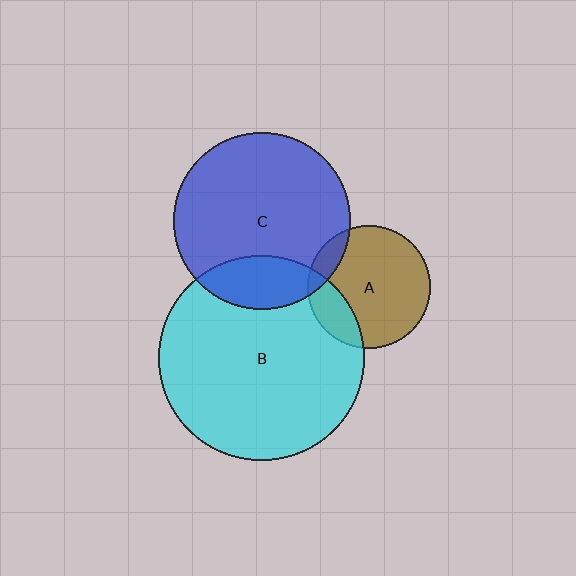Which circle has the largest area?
Circle B (cyan).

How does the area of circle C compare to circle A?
Approximately 2.1 times.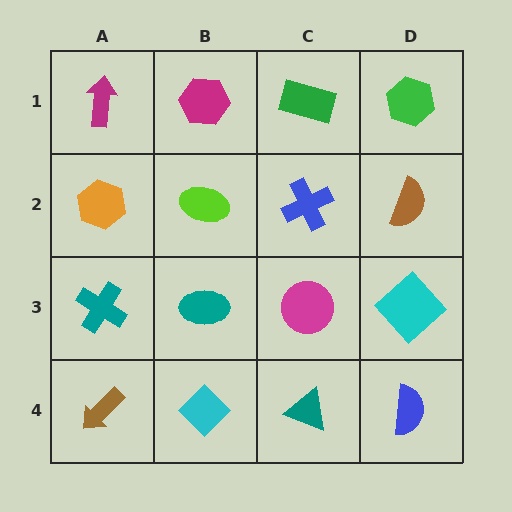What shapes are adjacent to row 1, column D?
A brown semicircle (row 2, column D), a green rectangle (row 1, column C).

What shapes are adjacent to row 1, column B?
A lime ellipse (row 2, column B), a magenta arrow (row 1, column A), a green rectangle (row 1, column C).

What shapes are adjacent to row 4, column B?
A teal ellipse (row 3, column B), a brown arrow (row 4, column A), a teal triangle (row 4, column C).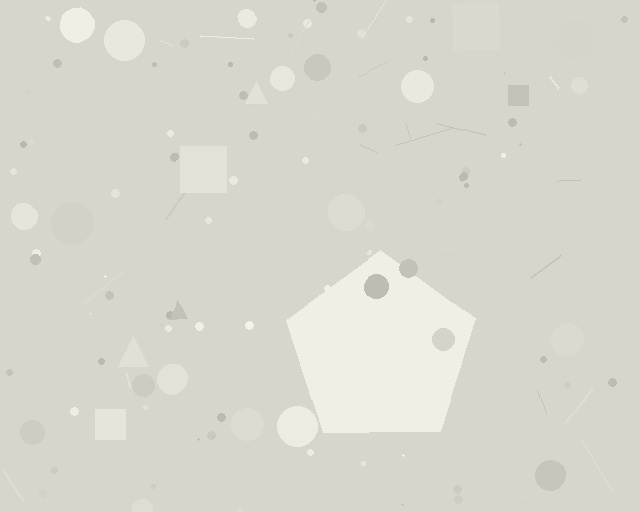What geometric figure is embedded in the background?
A pentagon is embedded in the background.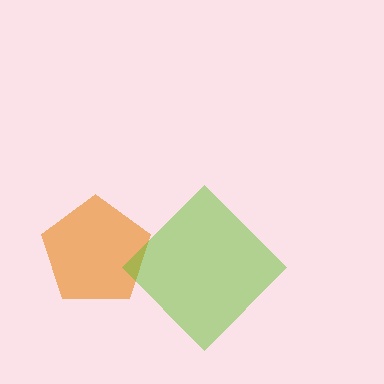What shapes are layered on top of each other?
The layered shapes are: an orange pentagon, a lime diamond.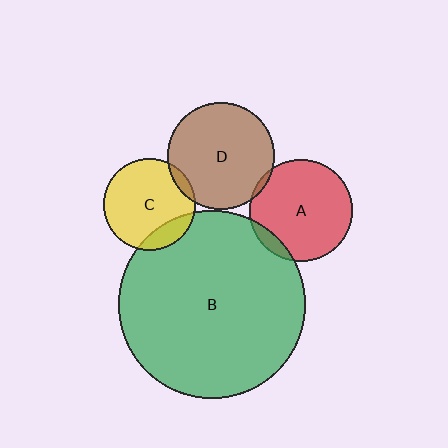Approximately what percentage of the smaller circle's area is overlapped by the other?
Approximately 15%.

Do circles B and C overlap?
Yes.